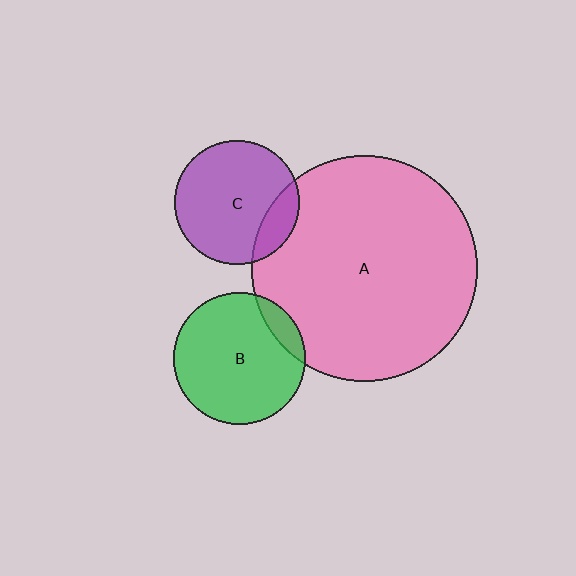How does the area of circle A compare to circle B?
Approximately 2.9 times.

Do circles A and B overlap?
Yes.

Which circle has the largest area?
Circle A (pink).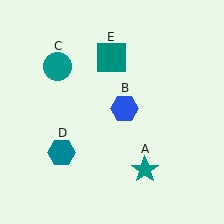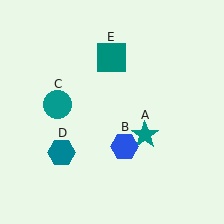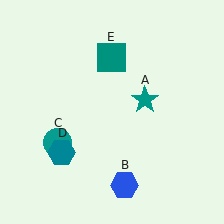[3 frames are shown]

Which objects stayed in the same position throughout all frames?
Teal hexagon (object D) and teal square (object E) remained stationary.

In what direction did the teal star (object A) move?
The teal star (object A) moved up.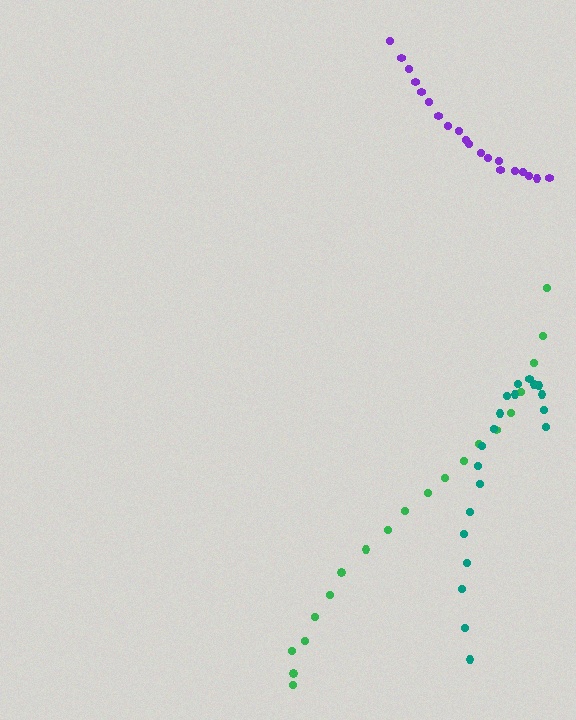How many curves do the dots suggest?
There are 3 distinct paths.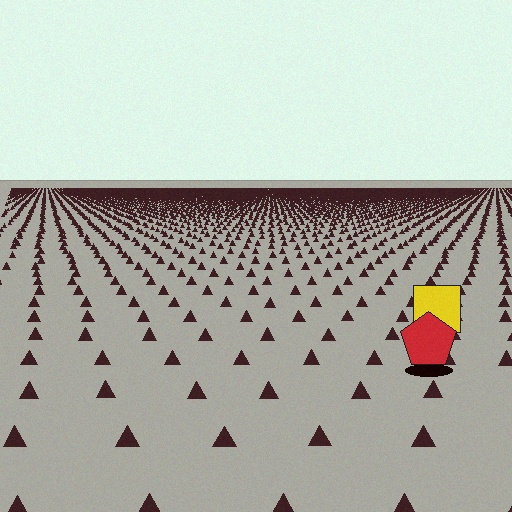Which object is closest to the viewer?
The red pentagon is closest. The texture marks near it are larger and more spread out.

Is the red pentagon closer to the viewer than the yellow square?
Yes. The red pentagon is closer — you can tell from the texture gradient: the ground texture is coarser near it.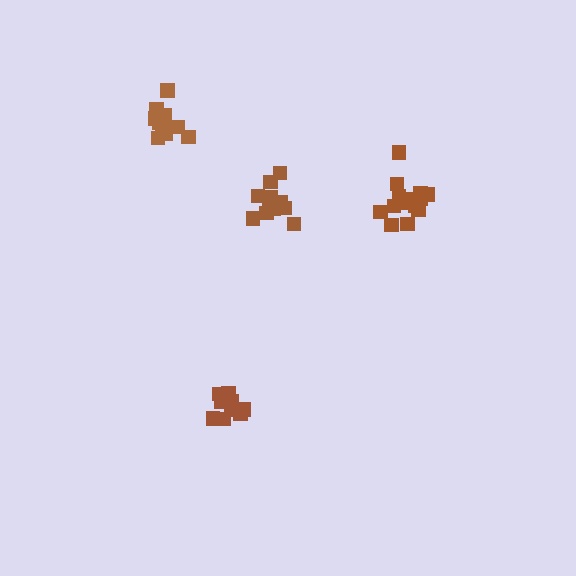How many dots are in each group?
Group 1: 10 dots, Group 2: 12 dots, Group 3: 14 dots, Group 4: 13 dots (49 total).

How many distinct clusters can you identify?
There are 4 distinct clusters.